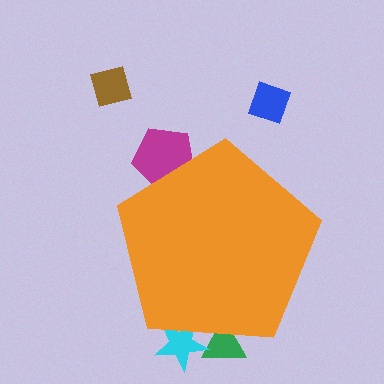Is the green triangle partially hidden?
Yes, the green triangle is partially hidden behind the orange pentagon.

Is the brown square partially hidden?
No, the brown square is fully visible.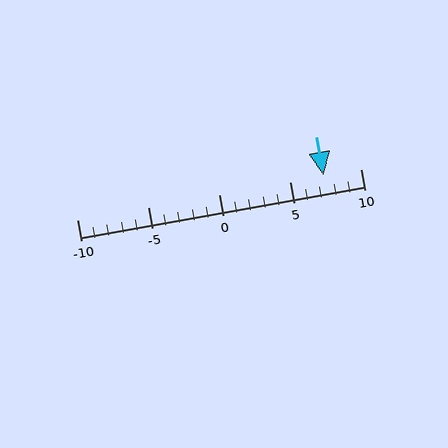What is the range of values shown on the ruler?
The ruler shows values from -10 to 10.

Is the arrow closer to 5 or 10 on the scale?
The arrow is closer to 5.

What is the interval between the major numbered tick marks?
The major tick marks are spaced 5 units apart.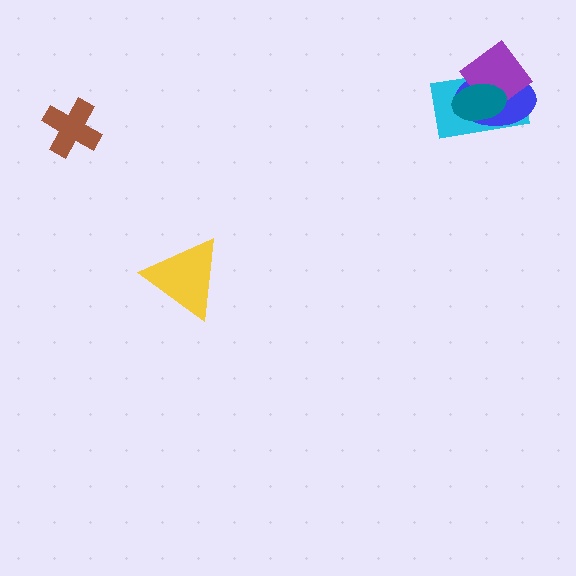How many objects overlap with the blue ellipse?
3 objects overlap with the blue ellipse.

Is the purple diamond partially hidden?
Yes, it is partially covered by another shape.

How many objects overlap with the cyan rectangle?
3 objects overlap with the cyan rectangle.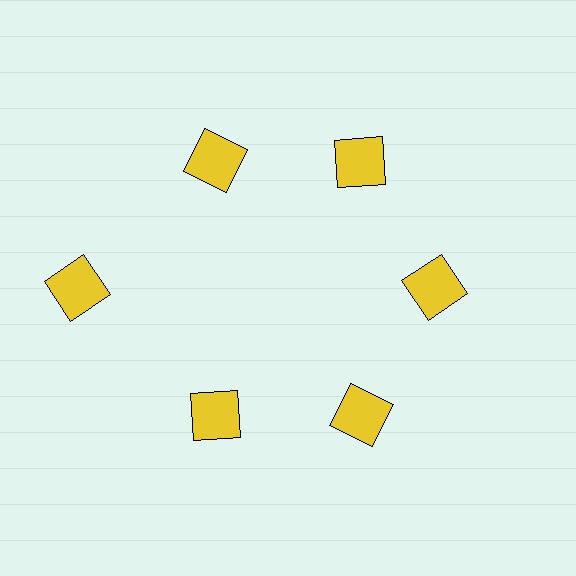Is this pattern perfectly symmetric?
No. The 6 yellow squares are arranged in a ring, but one element near the 9 o'clock position is pushed outward from the center, breaking the 6-fold rotational symmetry.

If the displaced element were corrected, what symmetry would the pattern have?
It would have 6-fold rotational symmetry — the pattern would map onto itself every 60 degrees.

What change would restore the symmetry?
The symmetry would be restored by moving it inward, back onto the ring so that all 6 squares sit at equal angles and equal distance from the center.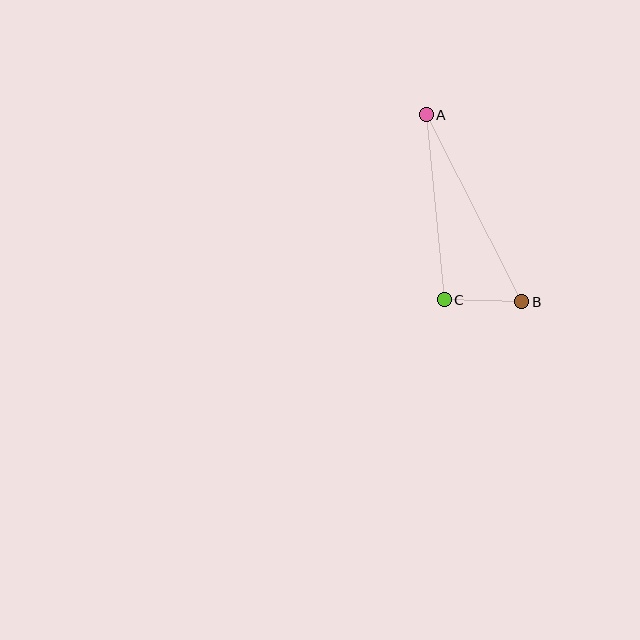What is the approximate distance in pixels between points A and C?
The distance between A and C is approximately 186 pixels.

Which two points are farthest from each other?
Points A and B are farthest from each other.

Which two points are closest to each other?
Points B and C are closest to each other.